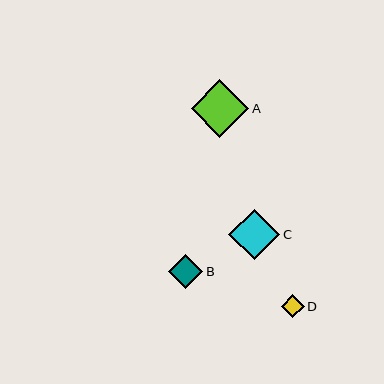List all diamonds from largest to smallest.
From largest to smallest: A, C, B, D.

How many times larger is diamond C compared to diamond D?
Diamond C is approximately 2.2 times the size of diamond D.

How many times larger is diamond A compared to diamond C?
Diamond A is approximately 1.1 times the size of diamond C.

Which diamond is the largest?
Diamond A is the largest with a size of approximately 57 pixels.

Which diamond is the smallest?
Diamond D is the smallest with a size of approximately 23 pixels.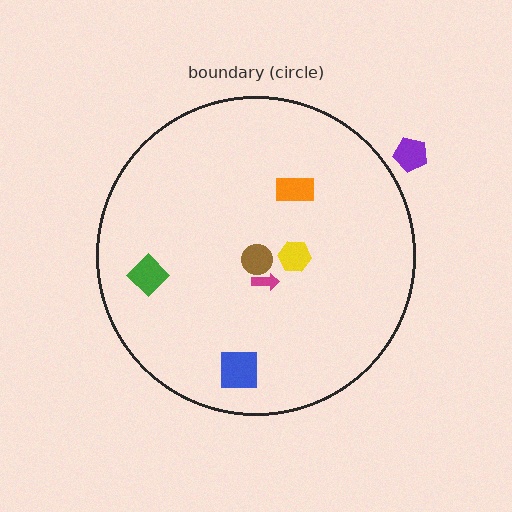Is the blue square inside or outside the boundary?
Inside.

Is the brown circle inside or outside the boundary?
Inside.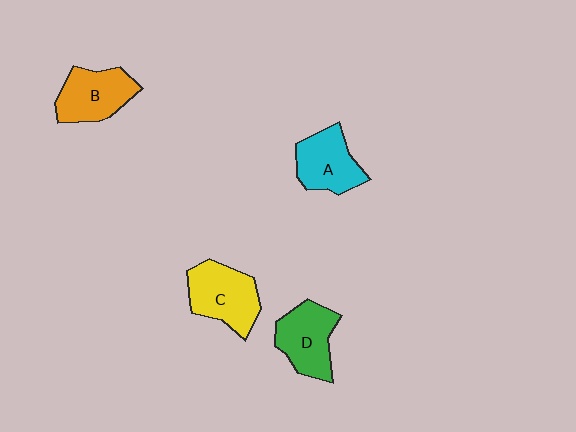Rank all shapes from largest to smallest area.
From largest to smallest: C (yellow), D (green), B (orange), A (cyan).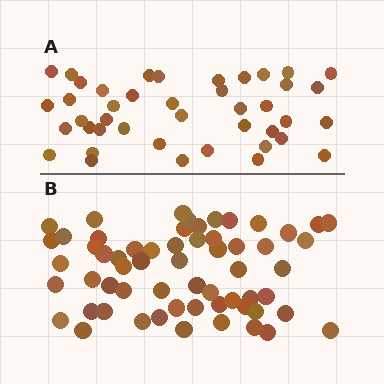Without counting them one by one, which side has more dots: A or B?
Region B (the bottom region) has more dots.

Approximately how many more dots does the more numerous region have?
Region B has approximately 20 more dots than region A.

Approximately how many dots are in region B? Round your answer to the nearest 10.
About 60 dots.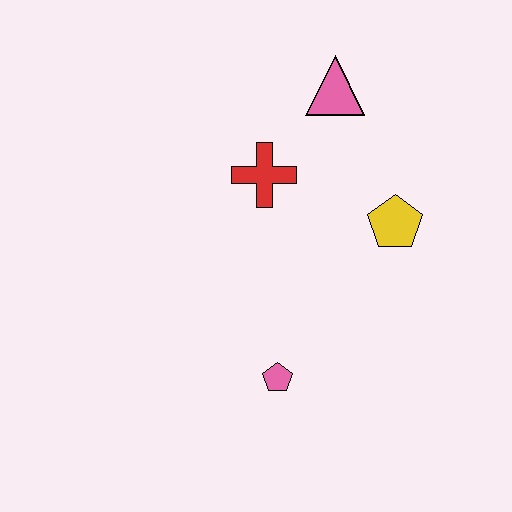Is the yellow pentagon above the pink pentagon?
Yes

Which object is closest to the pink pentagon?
The yellow pentagon is closest to the pink pentagon.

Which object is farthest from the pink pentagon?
The pink triangle is farthest from the pink pentagon.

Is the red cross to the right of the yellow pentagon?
No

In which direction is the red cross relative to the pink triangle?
The red cross is below the pink triangle.